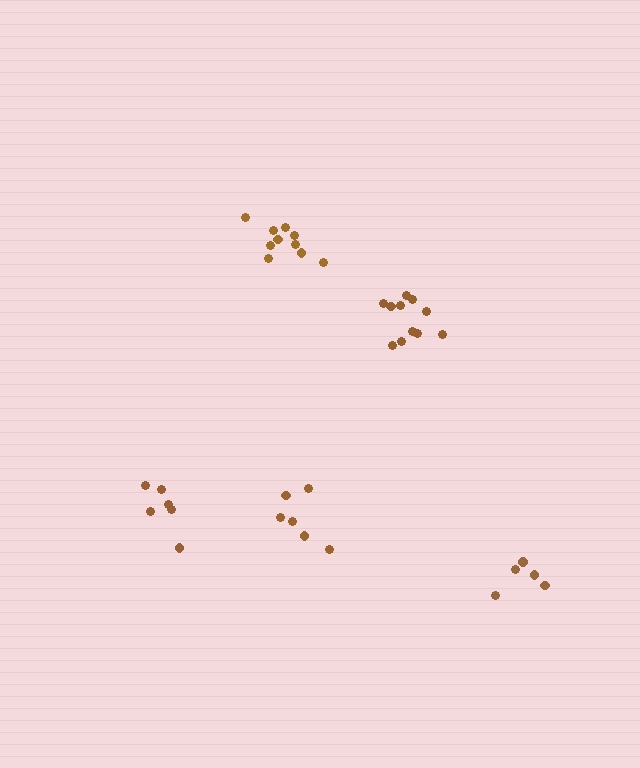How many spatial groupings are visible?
There are 5 spatial groupings.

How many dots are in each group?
Group 1: 6 dots, Group 2: 10 dots, Group 3: 11 dots, Group 4: 5 dots, Group 5: 6 dots (38 total).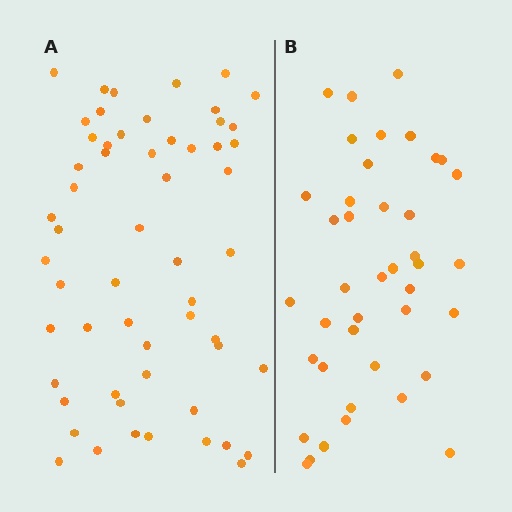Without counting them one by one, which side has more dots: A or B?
Region A (the left region) has more dots.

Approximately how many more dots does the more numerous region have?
Region A has approximately 15 more dots than region B.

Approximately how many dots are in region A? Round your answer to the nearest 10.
About 60 dots. (The exact count is 57, which rounds to 60.)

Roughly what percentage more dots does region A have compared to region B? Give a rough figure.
About 40% more.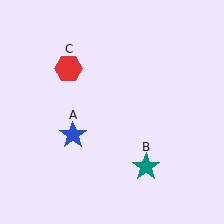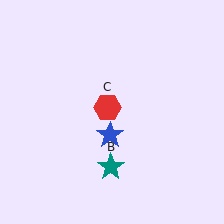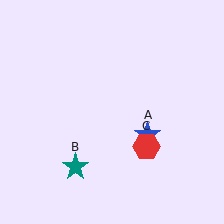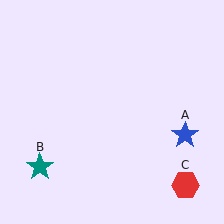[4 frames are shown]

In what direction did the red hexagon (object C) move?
The red hexagon (object C) moved down and to the right.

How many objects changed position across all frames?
3 objects changed position: blue star (object A), teal star (object B), red hexagon (object C).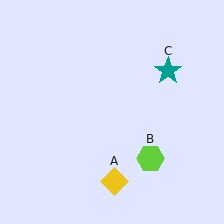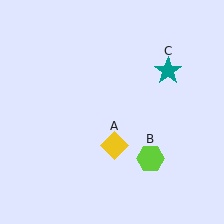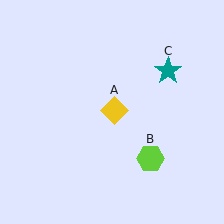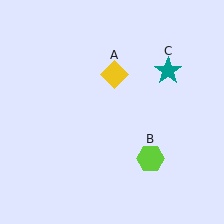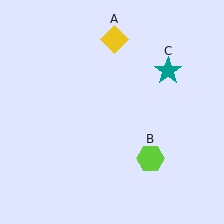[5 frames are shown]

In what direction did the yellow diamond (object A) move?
The yellow diamond (object A) moved up.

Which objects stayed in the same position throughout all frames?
Lime hexagon (object B) and teal star (object C) remained stationary.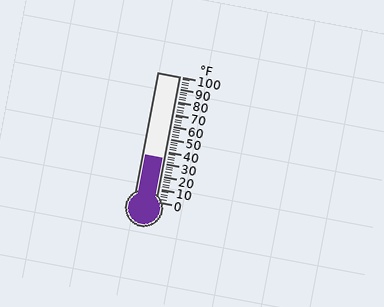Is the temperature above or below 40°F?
The temperature is below 40°F.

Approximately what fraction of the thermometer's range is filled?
The thermometer is filled to approximately 35% of its range.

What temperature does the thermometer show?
The thermometer shows approximately 34°F.